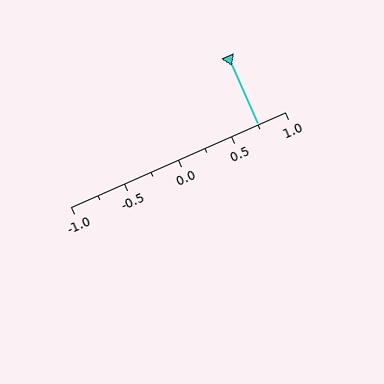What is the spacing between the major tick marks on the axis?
The major ticks are spaced 0.5 apart.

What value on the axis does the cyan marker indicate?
The marker indicates approximately 0.75.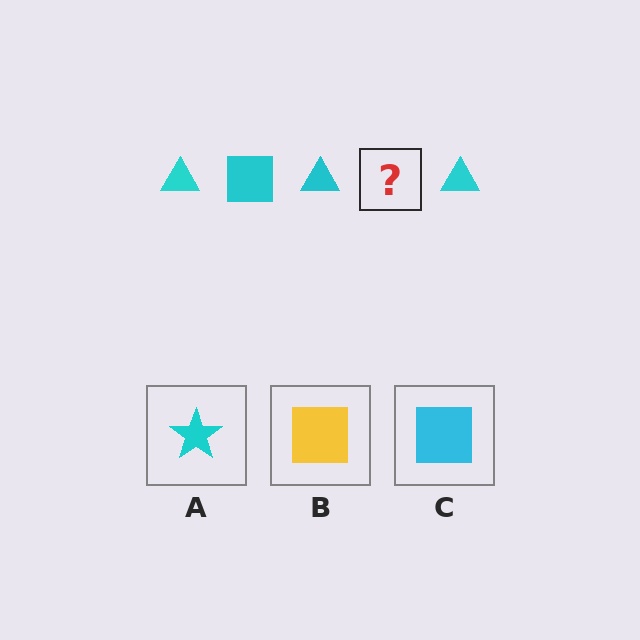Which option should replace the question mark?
Option C.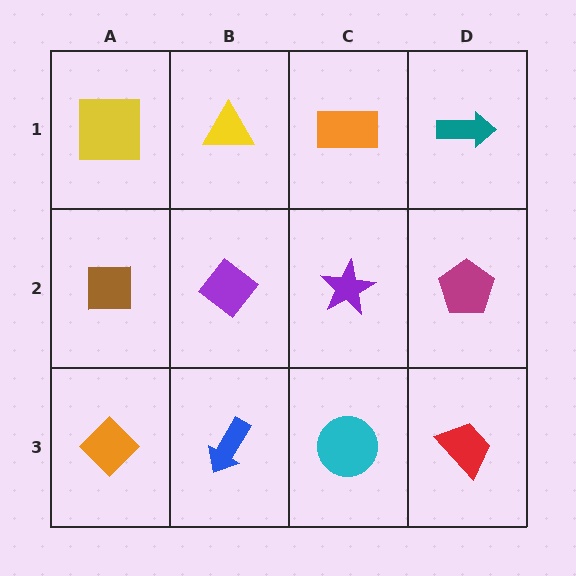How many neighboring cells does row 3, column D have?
2.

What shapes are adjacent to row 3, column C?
A purple star (row 2, column C), a blue arrow (row 3, column B), a red trapezoid (row 3, column D).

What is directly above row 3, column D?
A magenta pentagon.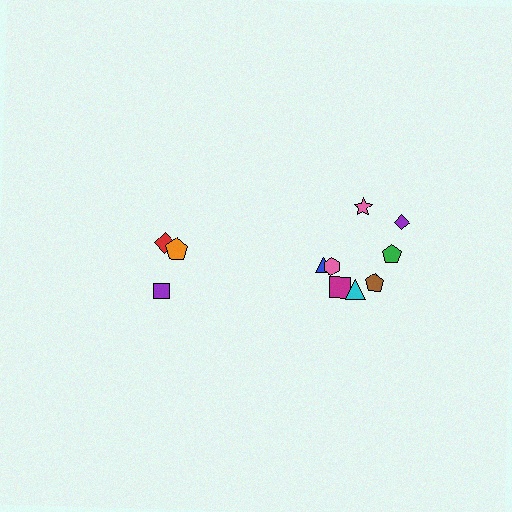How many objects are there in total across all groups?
There are 11 objects.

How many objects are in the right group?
There are 8 objects.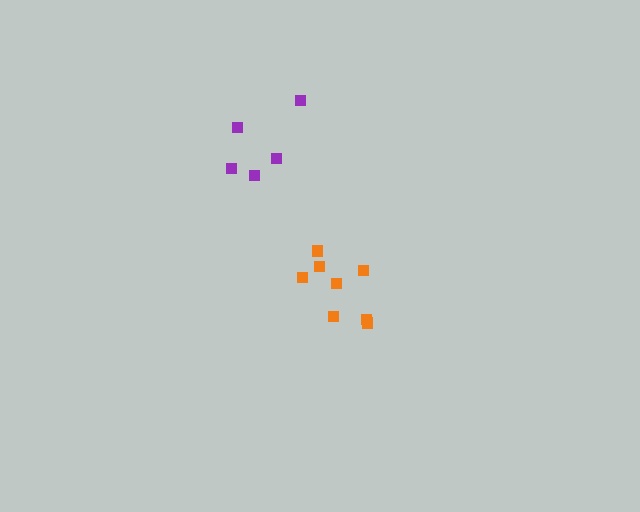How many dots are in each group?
Group 1: 5 dots, Group 2: 8 dots (13 total).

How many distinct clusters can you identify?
There are 2 distinct clusters.